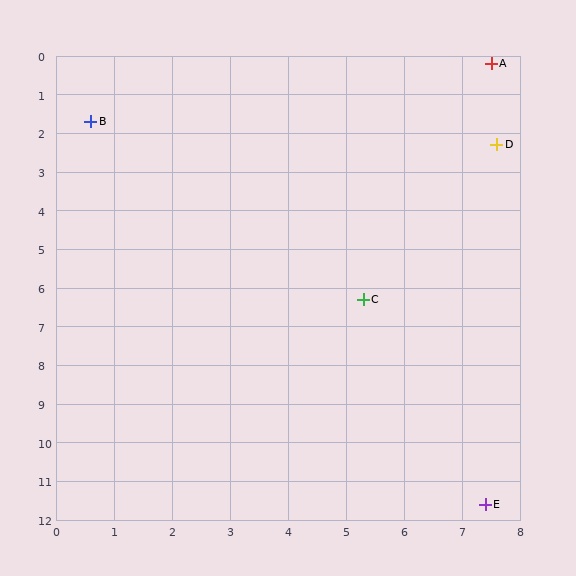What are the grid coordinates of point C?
Point C is at approximately (5.3, 6.3).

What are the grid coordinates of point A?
Point A is at approximately (7.5, 0.2).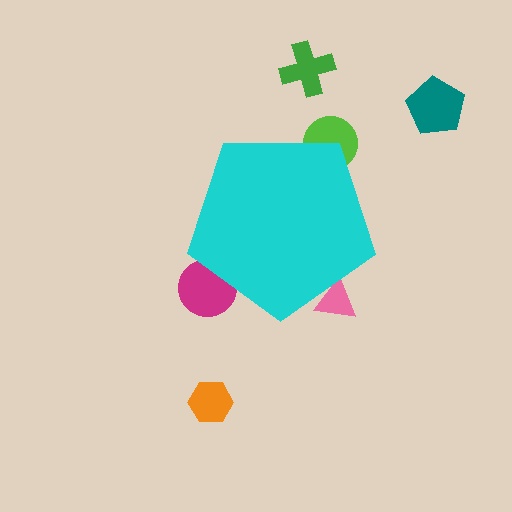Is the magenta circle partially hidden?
Yes, the magenta circle is partially hidden behind the cyan pentagon.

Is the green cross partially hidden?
No, the green cross is fully visible.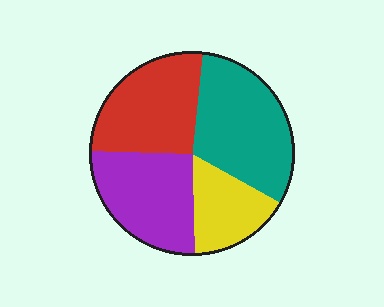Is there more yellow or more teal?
Teal.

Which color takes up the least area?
Yellow, at roughly 15%.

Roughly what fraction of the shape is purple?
Purple takes up between a quarter and a half of the shape.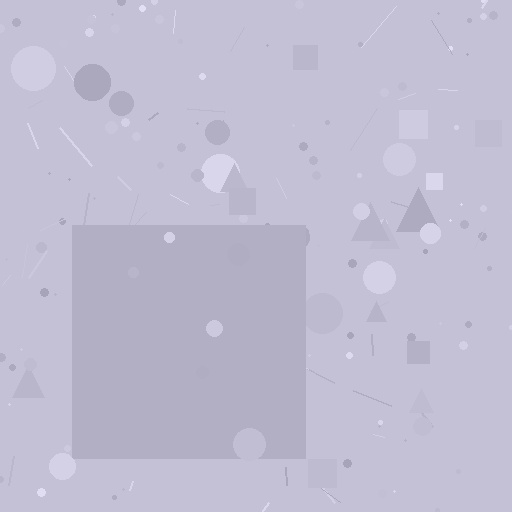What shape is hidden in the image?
A square is hidden in the image.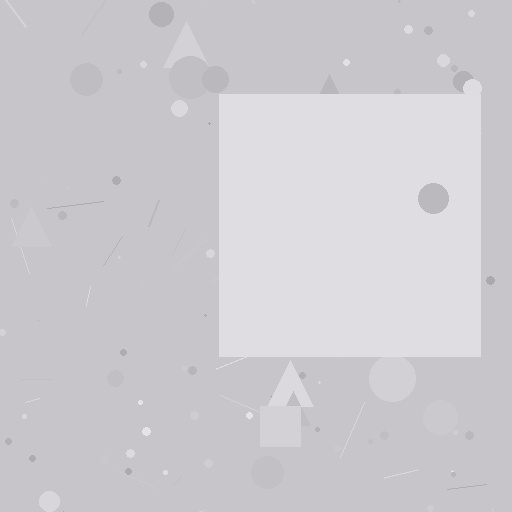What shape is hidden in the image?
A square is hidden in the image.